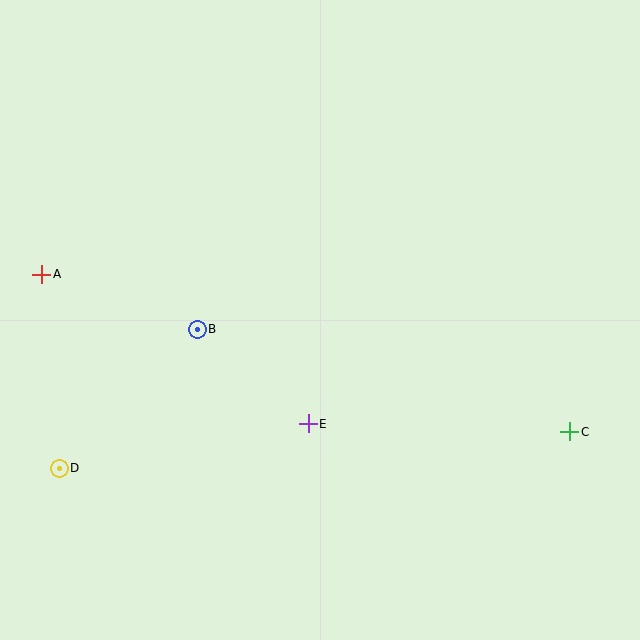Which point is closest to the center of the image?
Point E at (308, 424) is closest to the center.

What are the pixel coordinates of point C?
Point C is at (570, 432).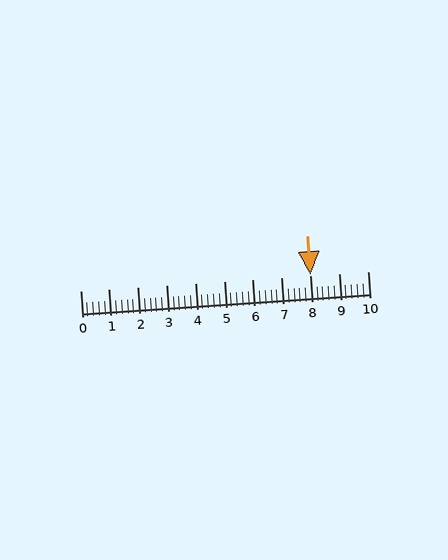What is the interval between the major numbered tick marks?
The major tick marks are spaced 1 units apart.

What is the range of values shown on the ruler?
The ruler shows values from 0 to 10.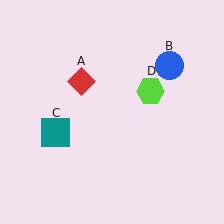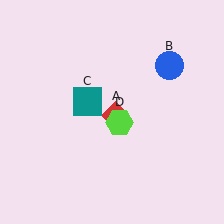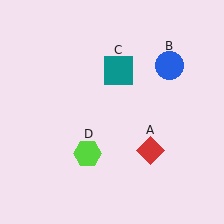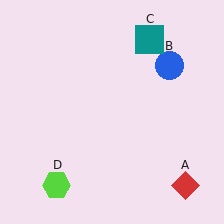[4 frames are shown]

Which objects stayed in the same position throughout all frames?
Blue circle (object B) remained stationary.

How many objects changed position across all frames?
3 objects changed position: red diamond (object A), teal square (object C), lime hexagon (object D).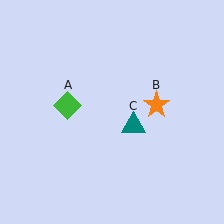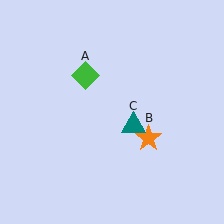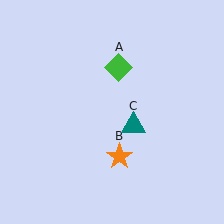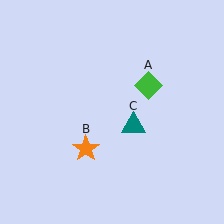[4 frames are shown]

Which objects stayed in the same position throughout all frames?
Teal triangle (object C) remained stationary.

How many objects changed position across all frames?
2 objects changed position: green diamond (object A), orange star (object B).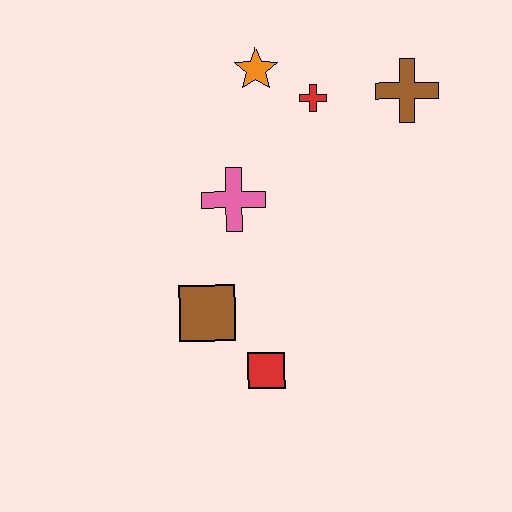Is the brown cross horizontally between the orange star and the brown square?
No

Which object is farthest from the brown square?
The brown cross is farthest from the brown square.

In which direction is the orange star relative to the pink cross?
The orange star is above the pink cross.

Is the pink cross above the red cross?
No